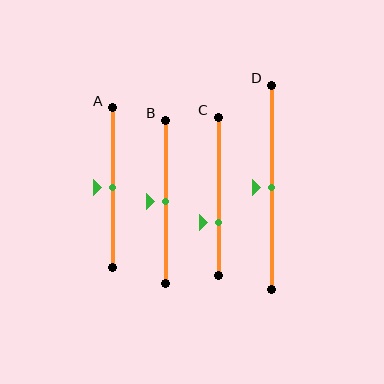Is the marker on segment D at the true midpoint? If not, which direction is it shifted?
Yes, the marker on segment D is at the true midpoint.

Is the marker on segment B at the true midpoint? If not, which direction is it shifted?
Yes, the marker on segment B is at the true midpoint.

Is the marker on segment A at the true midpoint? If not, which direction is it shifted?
Yes, the marker on segment A is at the true midpoint.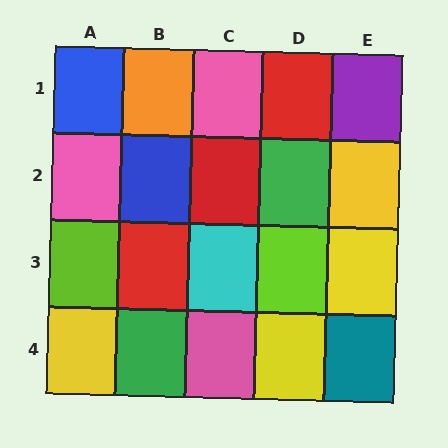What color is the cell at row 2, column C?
Red.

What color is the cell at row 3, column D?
Lime.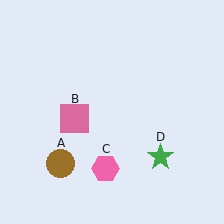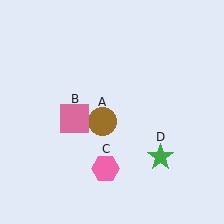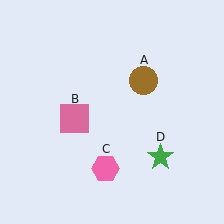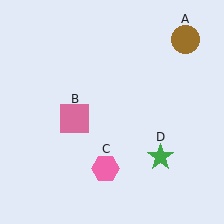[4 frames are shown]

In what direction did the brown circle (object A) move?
The brown circle (object A) moved up and to the right.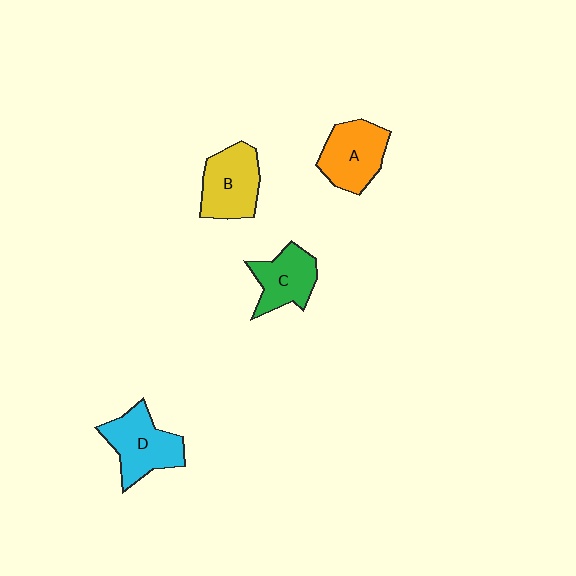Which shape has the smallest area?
Shape C (green).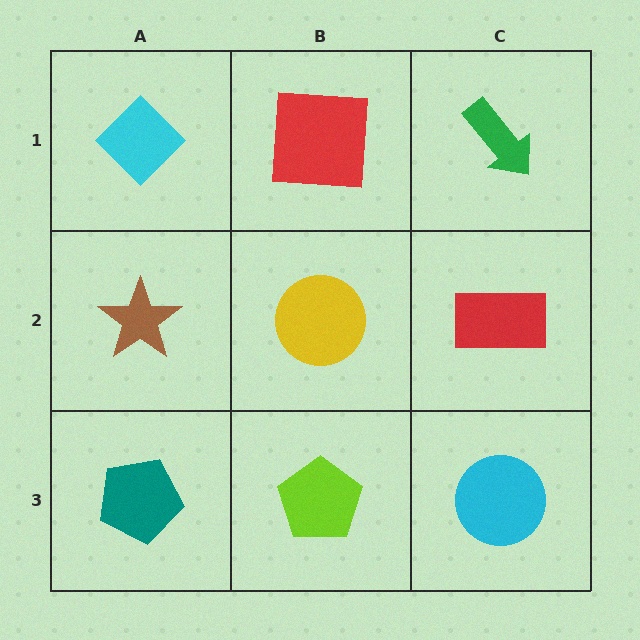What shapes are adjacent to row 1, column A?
A brown star (row 2, column A), a red square (row 1, column B).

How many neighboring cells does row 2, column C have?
3.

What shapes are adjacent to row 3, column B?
A yellow circle (row 2, column B), a teal pentagon (row 3, column A), a cyan circle (row 3, column C).